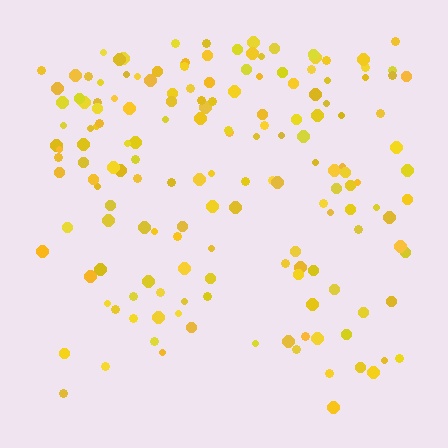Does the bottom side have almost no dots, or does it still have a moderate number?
Still a moderate number, just noticeably fewer than the top.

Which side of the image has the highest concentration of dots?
The top.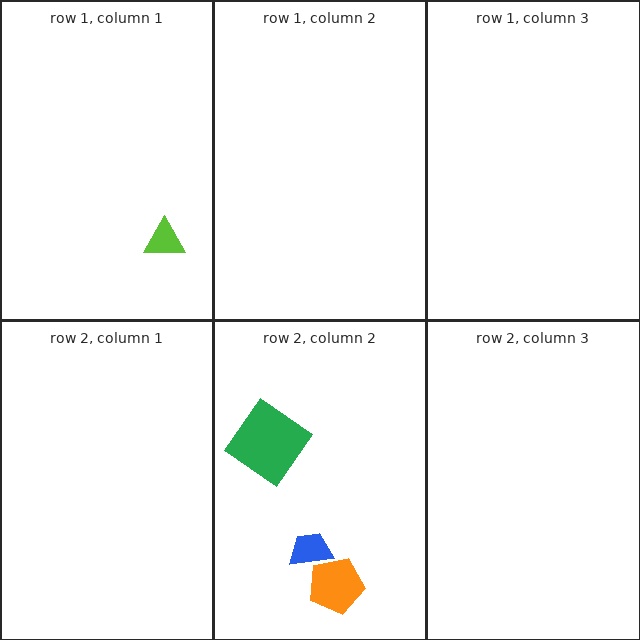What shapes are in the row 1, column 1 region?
The lime triangle.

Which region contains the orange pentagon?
The row 2, column 2 region.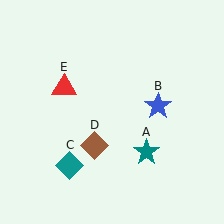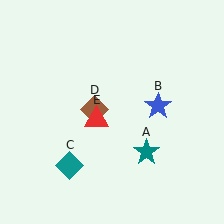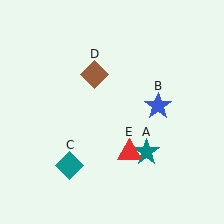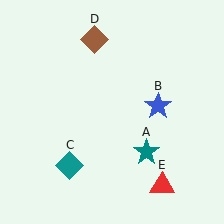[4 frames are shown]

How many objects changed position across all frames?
2 objects changed position: brown diamond (object D), red triangle (object E).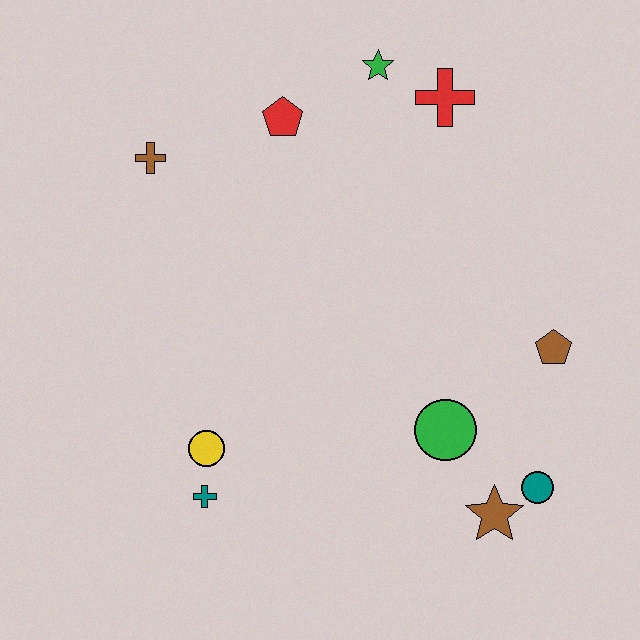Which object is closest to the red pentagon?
The green star is closest to the red pentagon.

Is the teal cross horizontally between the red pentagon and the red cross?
No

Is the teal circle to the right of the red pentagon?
Yes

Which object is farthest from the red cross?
The teal cross is farthest from the red cross.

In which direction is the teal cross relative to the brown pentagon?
The teal cross is to the left of the brown pentagon.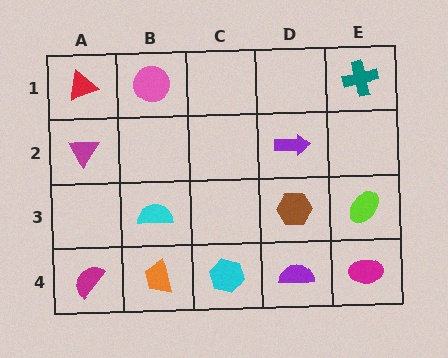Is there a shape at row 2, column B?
No, that cell is empty.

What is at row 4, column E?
A magenta ellipse.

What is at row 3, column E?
A lime ellipse.